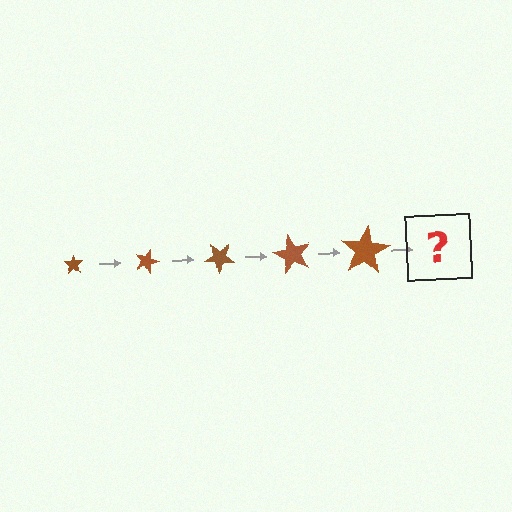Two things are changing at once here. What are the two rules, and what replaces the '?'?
The two rules are that the star grows larger each step and it rotates 20 degrees each step. The '?' should be a star, larger than the previous one and rotated 100 degrees from the start.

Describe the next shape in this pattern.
It should be a star, larger than the previous one and rotated 100 degrees from the start.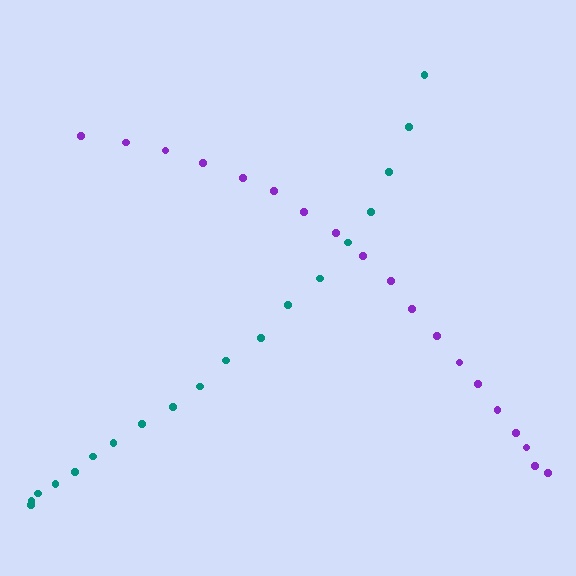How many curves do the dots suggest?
There are 2 distinct paths.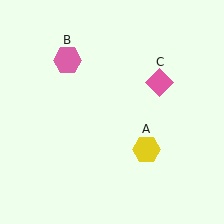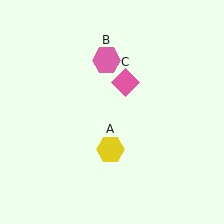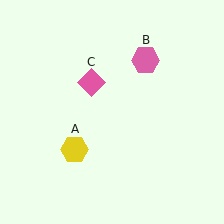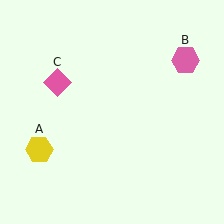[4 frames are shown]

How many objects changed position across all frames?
3 objects changed position: yellow hexagon (object A), pink hexagon (object B), pink diamond (object C).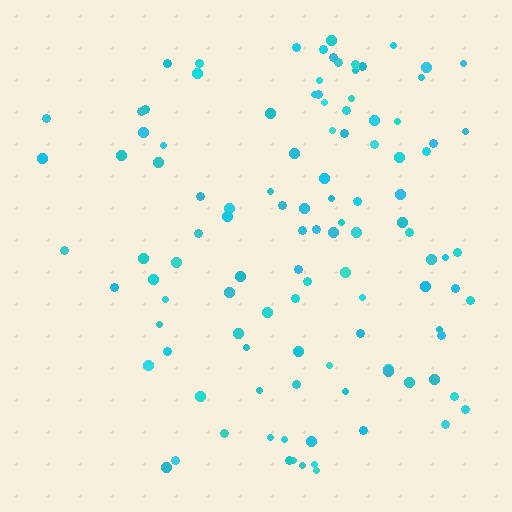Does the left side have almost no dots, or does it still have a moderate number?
Still a moderate number, just noticeably fewer than the right.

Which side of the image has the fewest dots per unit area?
The left.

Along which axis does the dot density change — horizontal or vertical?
Horizontal.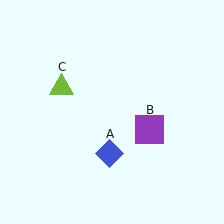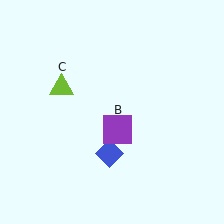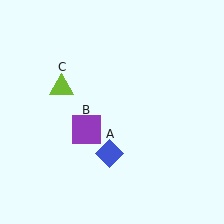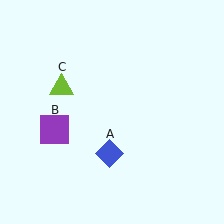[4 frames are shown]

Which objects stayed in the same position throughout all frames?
Blue diamond (object A) and lime triangle (object C) remained stationary.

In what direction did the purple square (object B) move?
The purple square (object B) moved left.